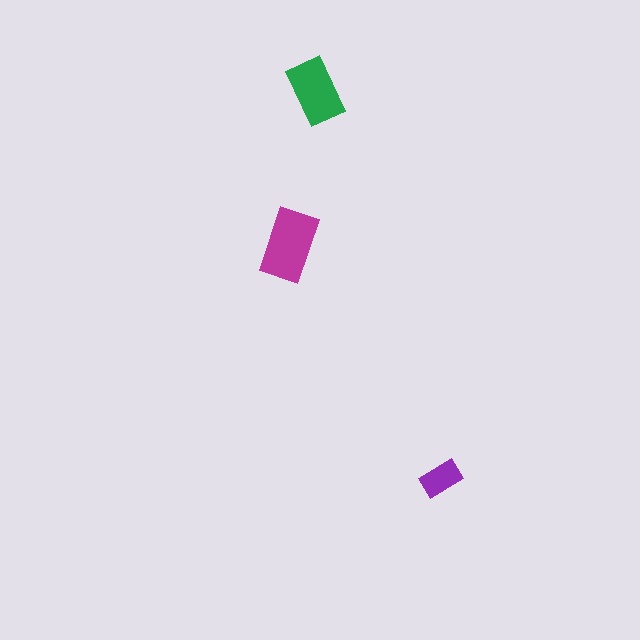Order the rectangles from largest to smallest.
the magenta one, the green one, the purple one.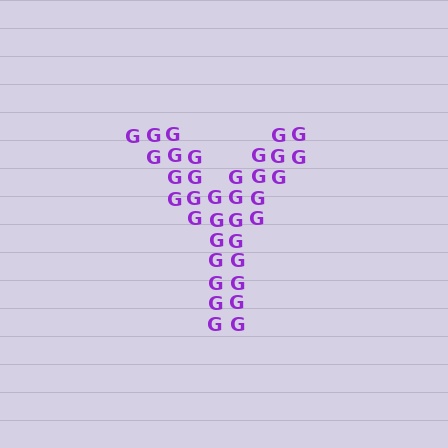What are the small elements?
The small elements are letter G's.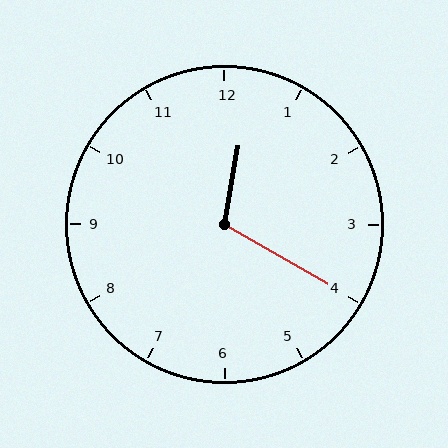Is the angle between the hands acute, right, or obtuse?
It is obtuse.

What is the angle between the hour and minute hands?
Approximately 110 degrees.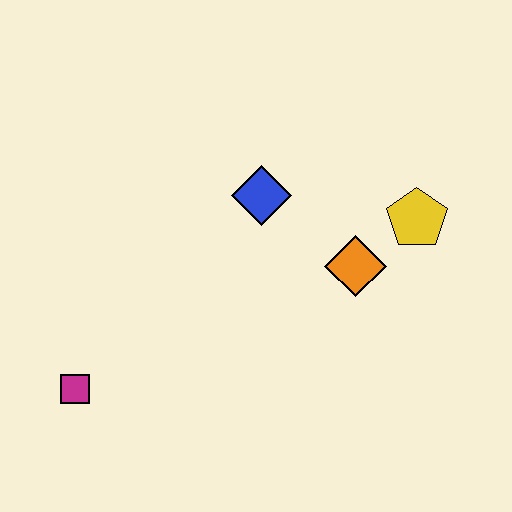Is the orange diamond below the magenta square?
No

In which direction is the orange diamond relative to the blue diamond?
The orange diamond is to the right of the blue diamond.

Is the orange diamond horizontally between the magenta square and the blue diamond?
No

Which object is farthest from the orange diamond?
The magenta square is farthest from the orange diamond.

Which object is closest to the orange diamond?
The yellow pentagon is closest to the orange diamond.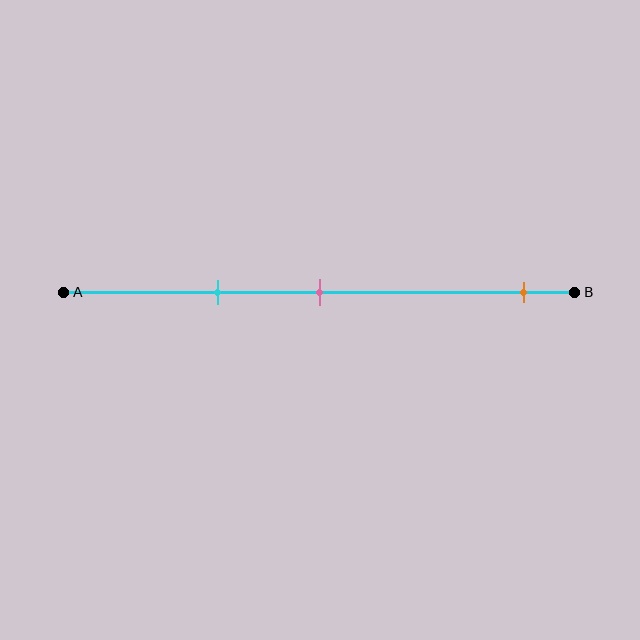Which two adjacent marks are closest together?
The cyan and pink marks are the closest adjacent pair.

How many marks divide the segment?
There are 3 marks dividing the segment.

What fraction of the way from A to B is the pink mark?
The pink mark is approximately 50% (0.5) of the way from A to B.